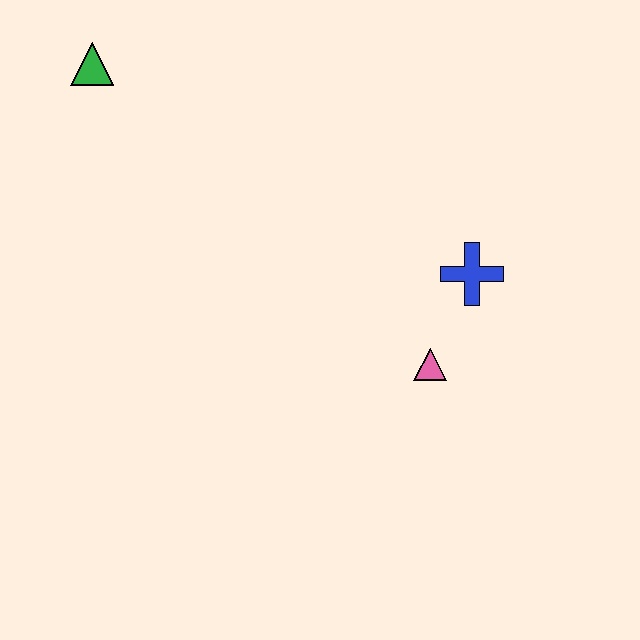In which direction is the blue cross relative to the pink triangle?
The blue cross is above the pink triangle.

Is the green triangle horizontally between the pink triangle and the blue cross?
No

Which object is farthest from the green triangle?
The pink triangle is farthest from the green triangle.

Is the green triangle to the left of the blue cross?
Yes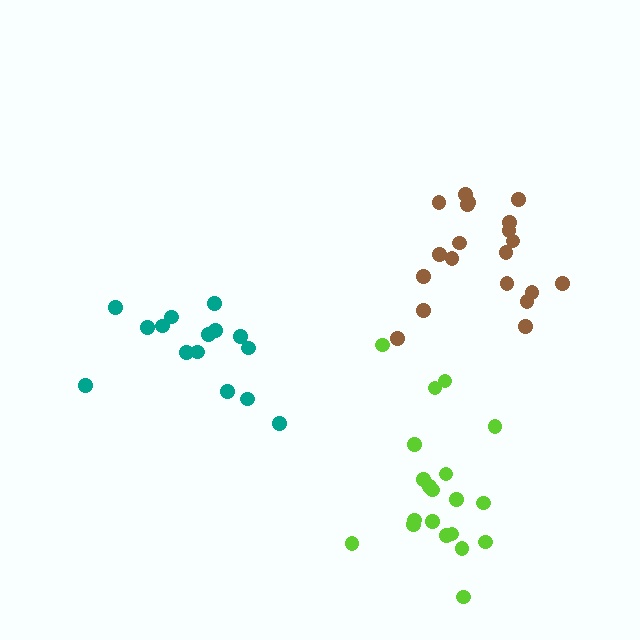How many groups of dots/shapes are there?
There are 3 groups.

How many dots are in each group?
Group 1: 15 dots, Group 2: 20 dots, Group 3: 20 dots (55 total).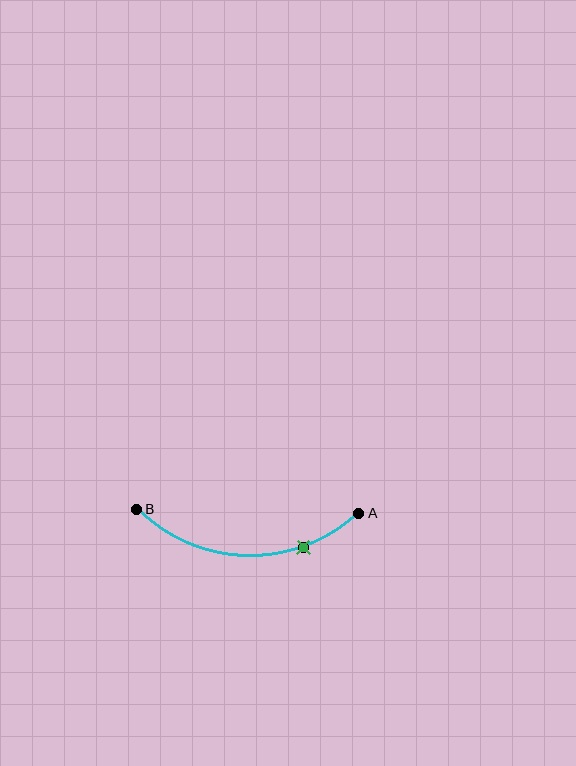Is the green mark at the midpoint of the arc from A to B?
No. The green mark lies on the arc but is closer to endpoint A. The arc midpoint would be at the point on the curve equidistant along the arc from both A and B.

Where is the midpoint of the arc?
The arc midpoint is the point on the curve farthest from the straight line joining A and B. It sits below that line.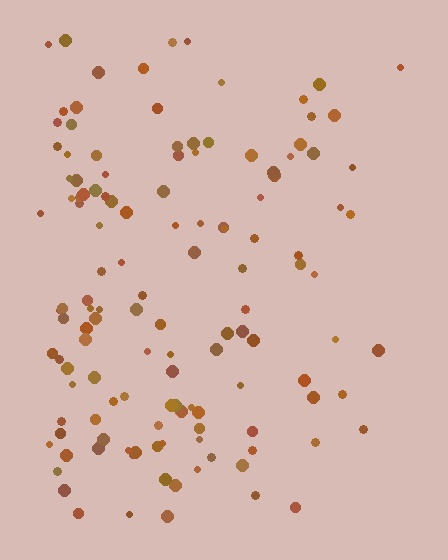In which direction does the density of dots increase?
From right to left, with the left side densest.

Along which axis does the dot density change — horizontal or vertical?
Horizontal.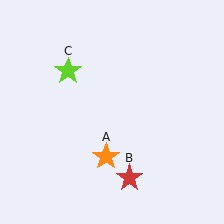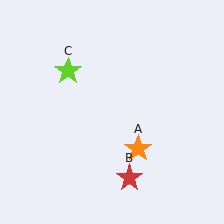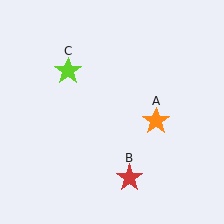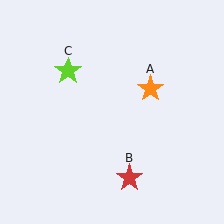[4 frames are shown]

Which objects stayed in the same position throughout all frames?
Red star (object B) and lime star (object C) remained stationary.